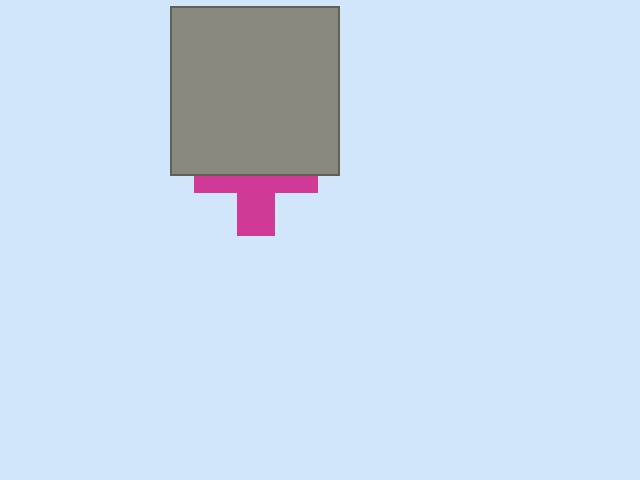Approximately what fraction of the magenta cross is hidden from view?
Roughly 52% of the magenta cross is hidden behind the gray square.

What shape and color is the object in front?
The object in front is a gray square.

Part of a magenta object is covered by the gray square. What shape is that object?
It is a cross.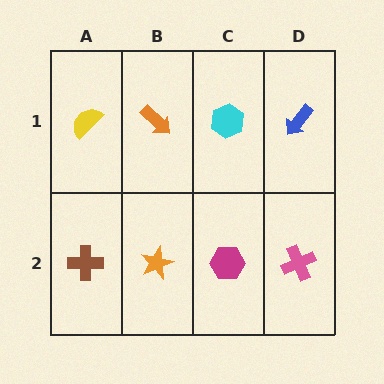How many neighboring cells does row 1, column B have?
3.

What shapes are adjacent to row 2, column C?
A cyan hexagon (row 1, column C), an orange star (row 2, column B), a pink cross (row 2, column D).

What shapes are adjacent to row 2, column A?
A yellow semicircle (row 1, column A), an orange star (row 2, column B).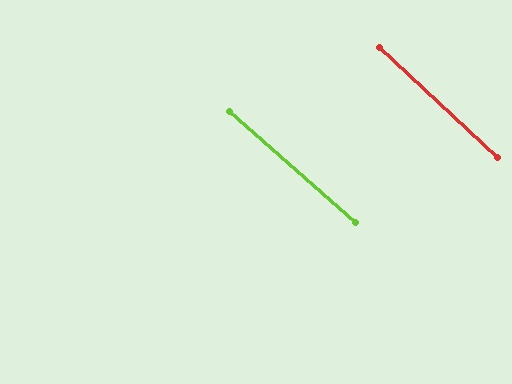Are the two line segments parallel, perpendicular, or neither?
Parallel — their directions differ by only 1.5°.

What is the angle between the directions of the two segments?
Approximately 1 degree.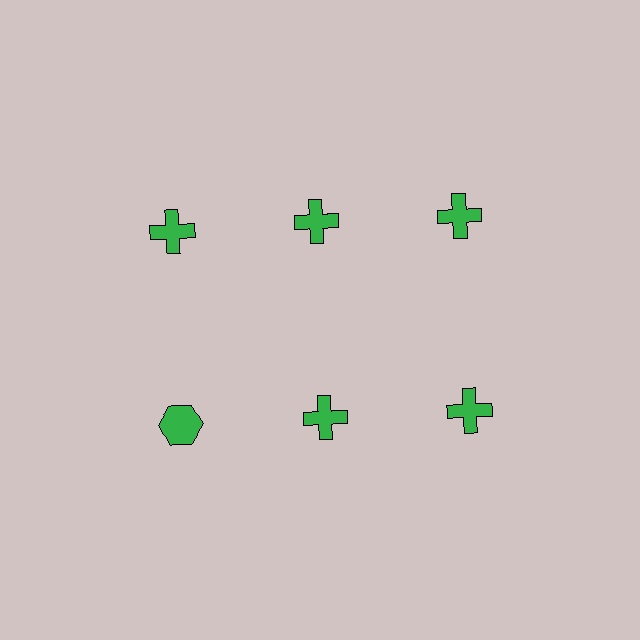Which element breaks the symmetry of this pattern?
The green hexagon in the second row, leftmost column breaks the symmetry. All other shapes are green crosses.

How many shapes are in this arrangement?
There are 6 shapes arranged in a grid pattern.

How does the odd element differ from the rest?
It has a different shape: hexagon instead of cross.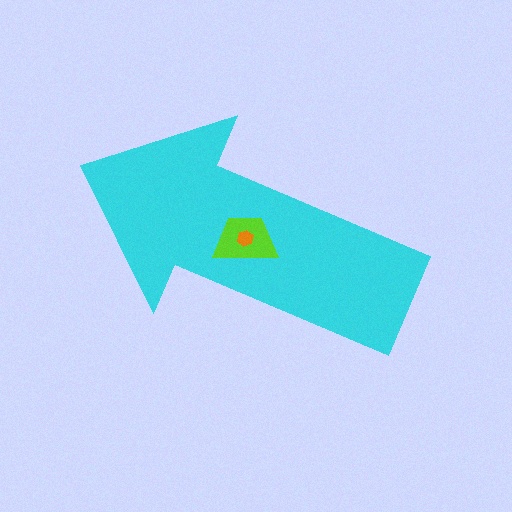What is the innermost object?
The orange hexagon.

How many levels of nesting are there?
3.